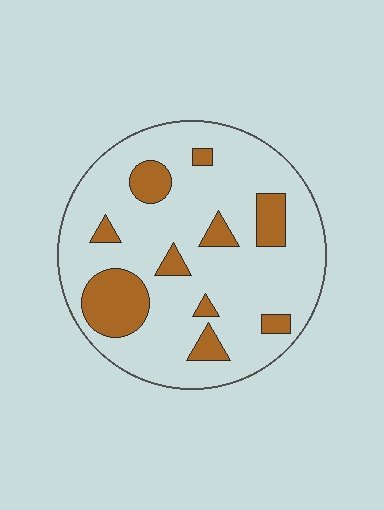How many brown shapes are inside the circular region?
10.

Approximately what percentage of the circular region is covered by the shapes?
Approximately 20%.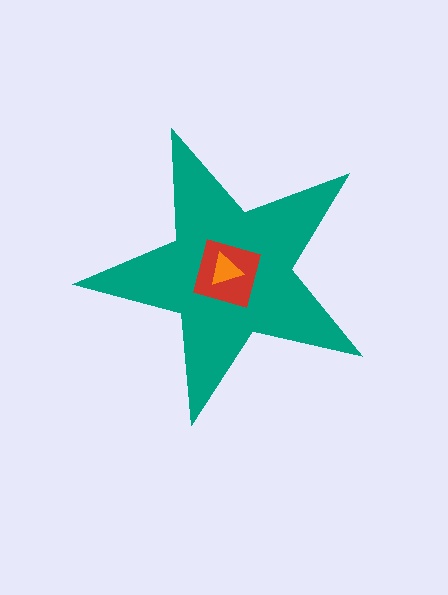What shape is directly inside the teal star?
The red square.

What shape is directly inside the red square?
The orange triangle.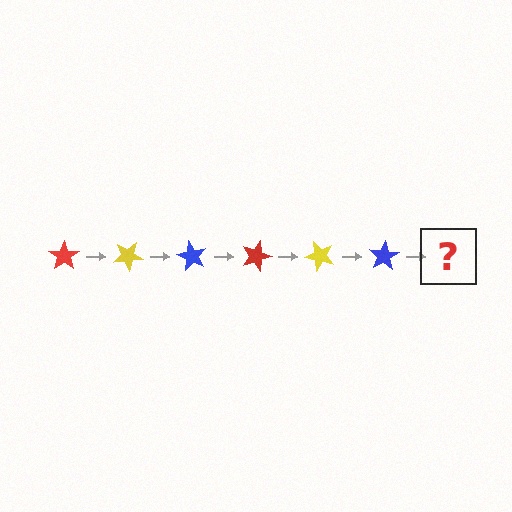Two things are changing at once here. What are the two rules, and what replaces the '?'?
The two rules are that it rotates 30 degrees each step and the color cycles through red, yellow, and blue. The '?' should be a red star, rotated 180 degrees from the start.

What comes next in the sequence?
The next element should be a red star, rotated 180 degrees from the start.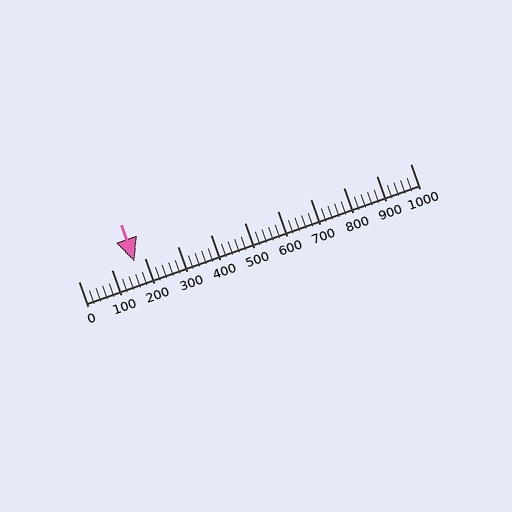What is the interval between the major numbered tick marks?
The major tick marks are spaced 100 units apart.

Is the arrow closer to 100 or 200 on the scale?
The arrow is closer to 200.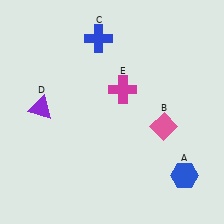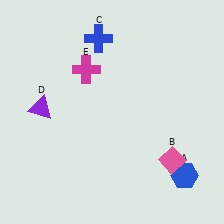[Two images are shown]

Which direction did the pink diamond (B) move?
The pink diamond (B) moved down.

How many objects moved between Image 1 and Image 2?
2 objects moved between the two images.